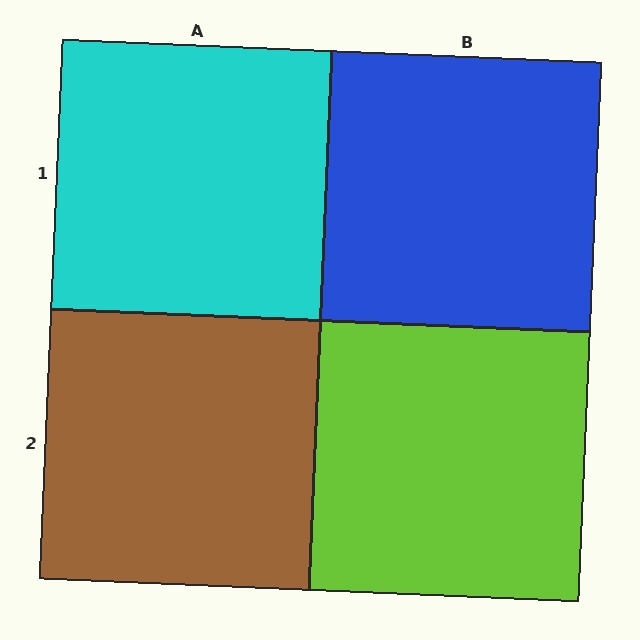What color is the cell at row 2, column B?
Lime.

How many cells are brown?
1 cell is brown.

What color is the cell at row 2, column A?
Brown.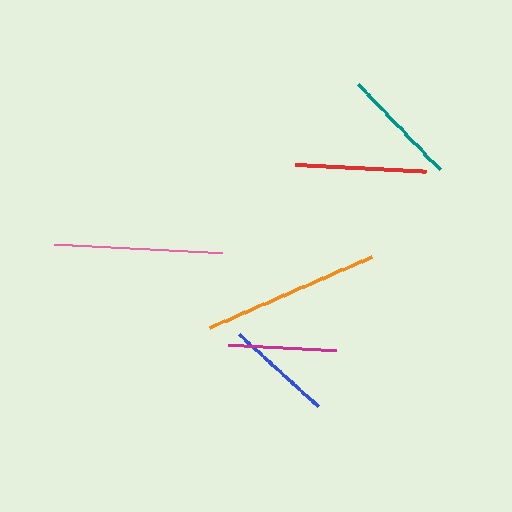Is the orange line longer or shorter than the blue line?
The orange line is longer than the blue line.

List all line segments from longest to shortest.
From longest to shortest: orange, pink, red, teal, magenta, blue.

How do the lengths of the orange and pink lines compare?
The orange and pink lines are approximately the same length.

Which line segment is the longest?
The orange line is the longest at approximately 177 pixels.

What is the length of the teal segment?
The teal segment is approximately 118 pixels long.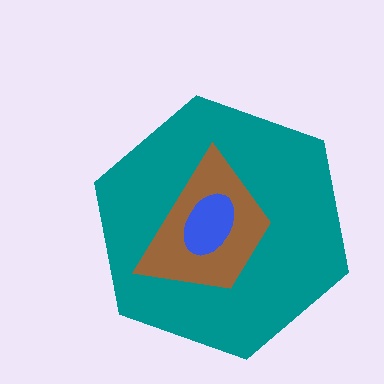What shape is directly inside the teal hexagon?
The brown trapezoid.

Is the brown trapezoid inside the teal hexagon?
Yes.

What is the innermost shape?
The blue ellipse.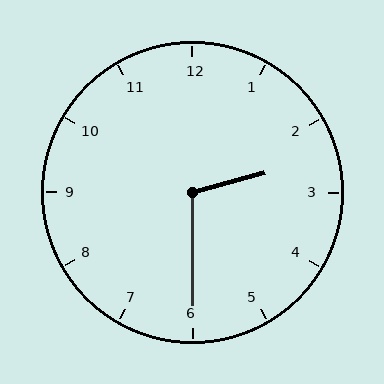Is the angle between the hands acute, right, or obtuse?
It is obtuse.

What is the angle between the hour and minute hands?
Approximately 105 degrees.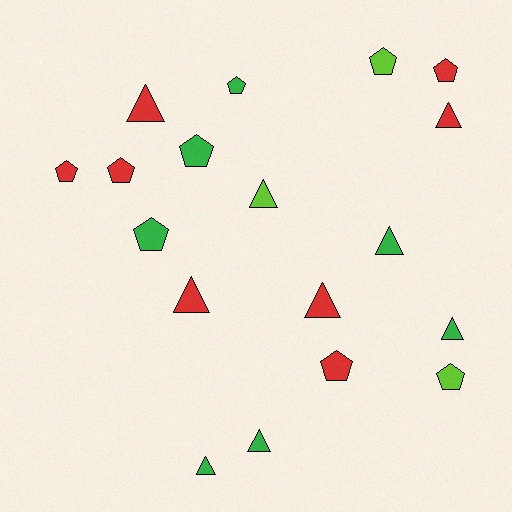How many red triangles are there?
There are 4 red triangles.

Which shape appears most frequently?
Triangle, with 9 objects.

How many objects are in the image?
There are 18 objects.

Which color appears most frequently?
Red, with 8 objects.